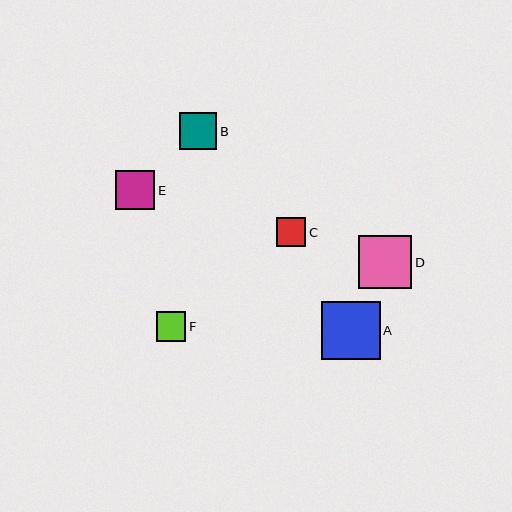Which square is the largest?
Square A is the largest with a size of approximately 58 pixels.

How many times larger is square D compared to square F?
Square D is approximately 1.8 times the size of square F.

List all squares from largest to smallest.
From largest to smallest: A, D, E, B, F, C.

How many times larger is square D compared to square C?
Square D is approximately 1.8 times the size of square C.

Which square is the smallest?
Square C is the smallest with a size of approximately 29 pixels.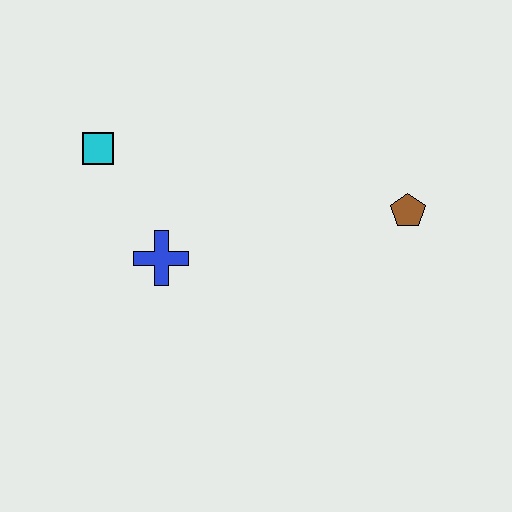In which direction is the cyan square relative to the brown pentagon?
The cyan square is to the left of the brown pentagon.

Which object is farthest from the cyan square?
The brown pentagon is farthest from the cyan square.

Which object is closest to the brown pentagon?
The blue cross is closest to the brown pentagon.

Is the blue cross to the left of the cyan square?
No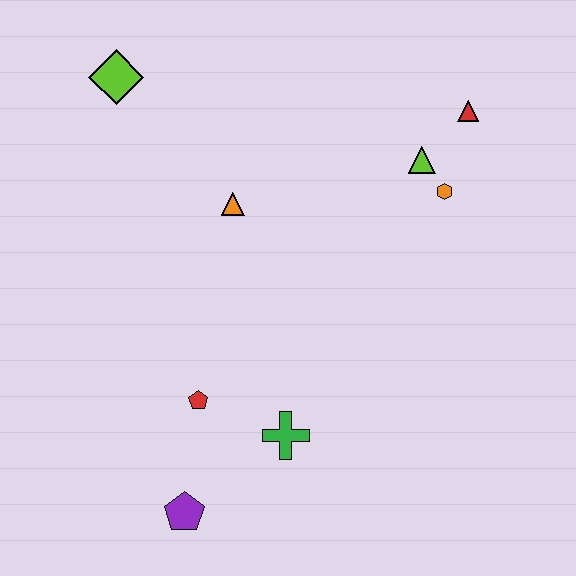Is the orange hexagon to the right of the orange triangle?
Yes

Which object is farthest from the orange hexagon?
The purple pentagon is farthest from the orange hexagon.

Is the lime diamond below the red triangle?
No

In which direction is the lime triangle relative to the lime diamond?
The lime triangle is to the right of the lime diamond.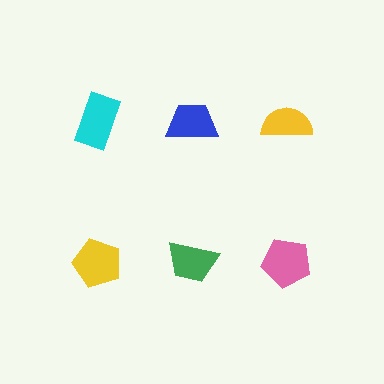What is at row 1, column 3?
A yellow semicircle.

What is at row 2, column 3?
A pink pentagon.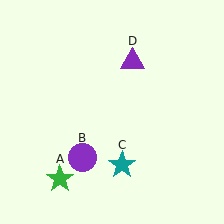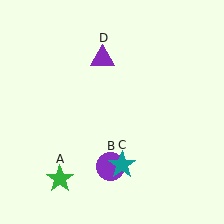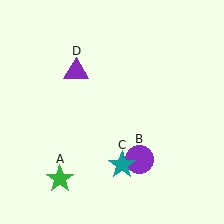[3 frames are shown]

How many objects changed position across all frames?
2 objects changed position: purple circle (object B), purple triangle (object D).